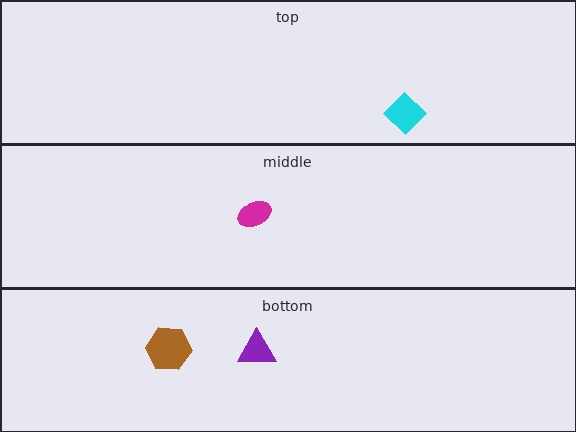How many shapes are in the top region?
1.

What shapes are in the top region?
The cyan diamond.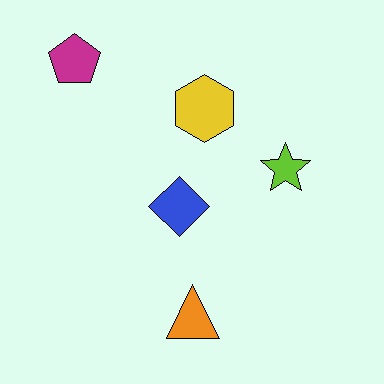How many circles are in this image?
There are no circles.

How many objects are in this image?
There are 5 objects.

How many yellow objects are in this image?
There is 1 yellow object.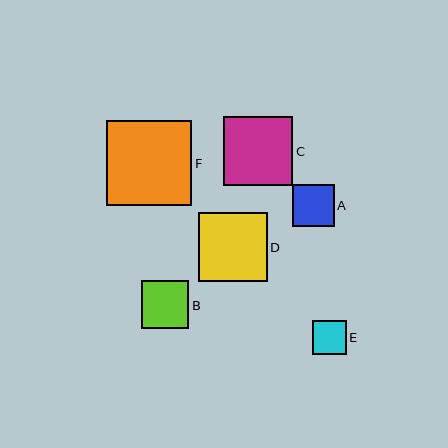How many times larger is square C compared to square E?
Square C is approximately 2.0 times the size of square E.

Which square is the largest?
Square F is the largest with a size of approximately 85 pixels.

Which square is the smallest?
Square E is the smallest with a size of approximately 34 pixels.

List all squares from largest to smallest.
From largest to smallest: F, D, C, B, A, E.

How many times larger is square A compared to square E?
Square A is approximately 1.2 times the size of square E.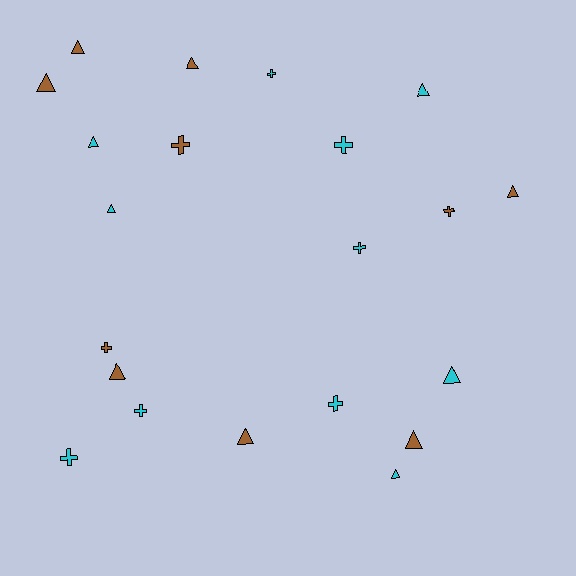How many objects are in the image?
There are 21 objects.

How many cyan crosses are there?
There are 6 cyan crosses.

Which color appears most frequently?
Cyan, with 11 objects.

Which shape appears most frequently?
Triangle, with 12 objects.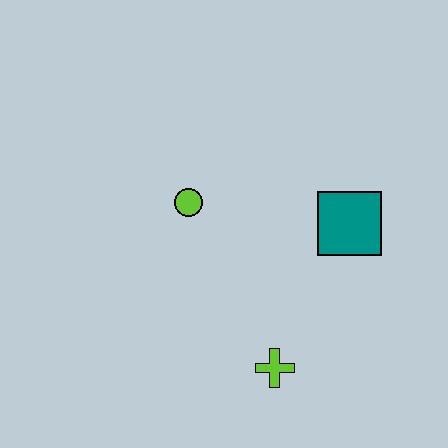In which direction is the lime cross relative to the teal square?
The lime cross is below the teal square.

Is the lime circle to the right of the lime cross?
No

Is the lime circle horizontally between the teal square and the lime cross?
No